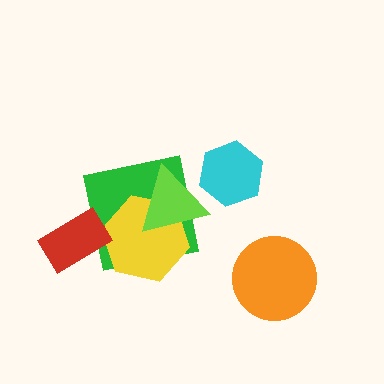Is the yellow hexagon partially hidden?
Yes, it is partially covered by another shape.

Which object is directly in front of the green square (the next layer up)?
The yellow hexagon is directly in front of the green square.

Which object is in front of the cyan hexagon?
The lime triangle is in front of the cyan hexagon.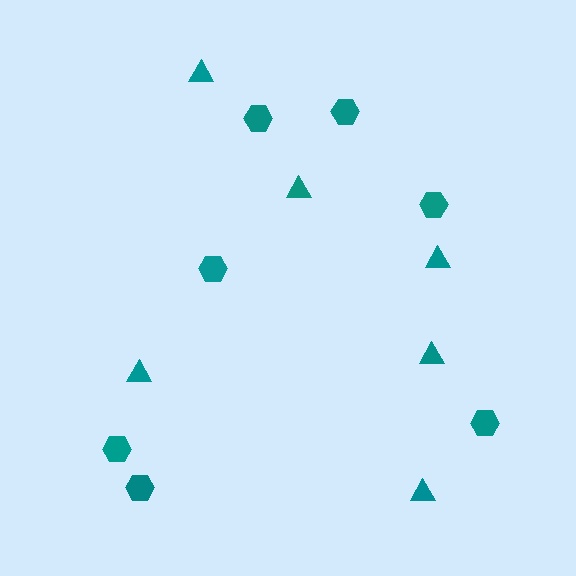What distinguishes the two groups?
There are 2 groups: one group of triangles (6) and one group of hexagons (7).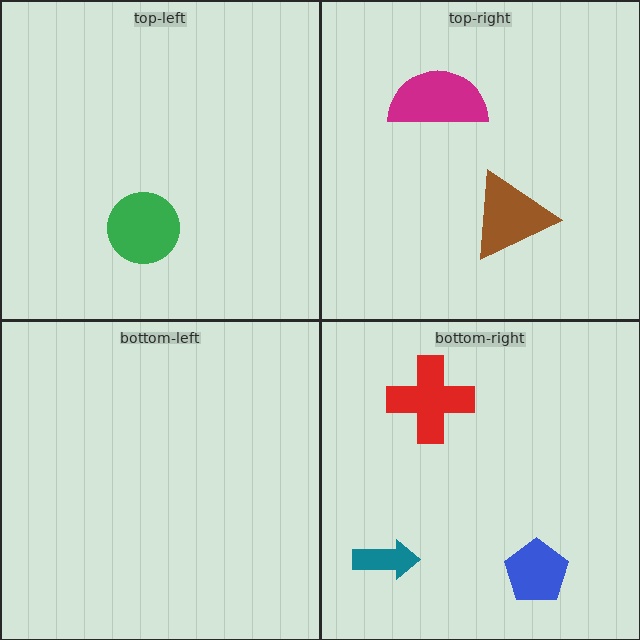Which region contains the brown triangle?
The top-right region.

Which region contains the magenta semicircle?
The top-right region.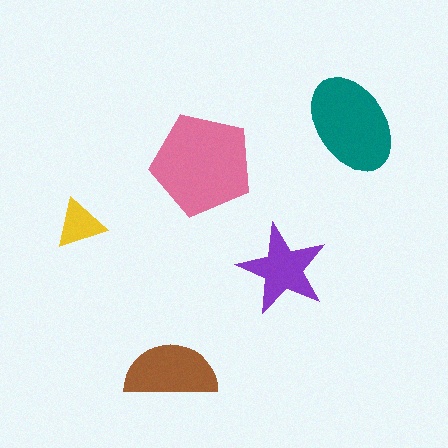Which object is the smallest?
The yellow triangle.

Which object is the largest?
The pink pentagon.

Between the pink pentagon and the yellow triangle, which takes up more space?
The pink pentagon.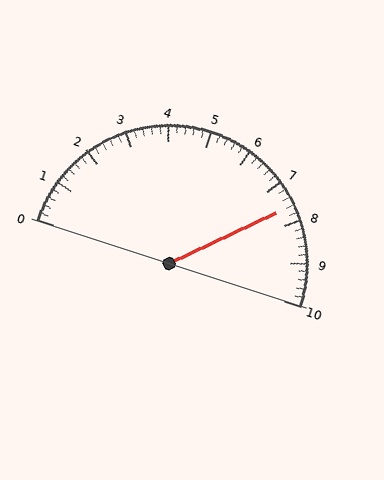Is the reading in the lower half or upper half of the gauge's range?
The reading is in the upper half of the range (0 to 10).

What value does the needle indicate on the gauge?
The needle indicates approximately 7.6.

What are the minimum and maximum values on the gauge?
The gauge ranges from 0 to 10.